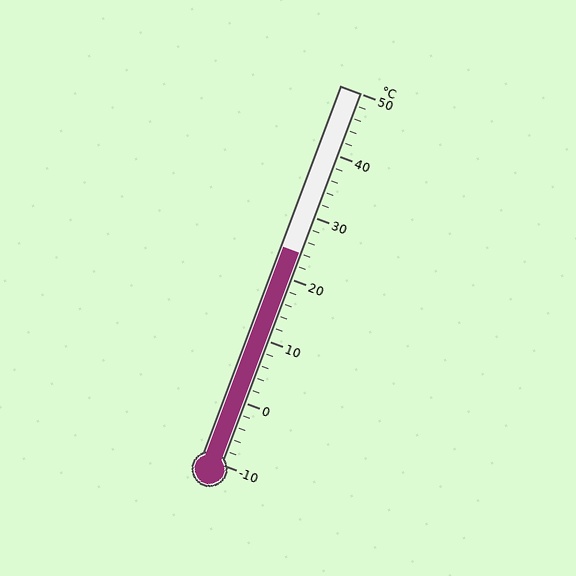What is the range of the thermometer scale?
The thermometer scale ranges from -10°C to 50°C.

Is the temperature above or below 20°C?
The temperature is above 20°C.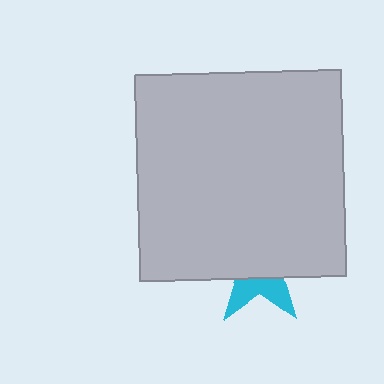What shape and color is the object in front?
The object in front is a light gray square.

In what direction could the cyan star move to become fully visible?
The cyan star could move down. That would shift it out from behind the light gray square entirely.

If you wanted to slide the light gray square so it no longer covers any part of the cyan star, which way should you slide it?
Slide it up — that is the most direct way to separate the two shapes.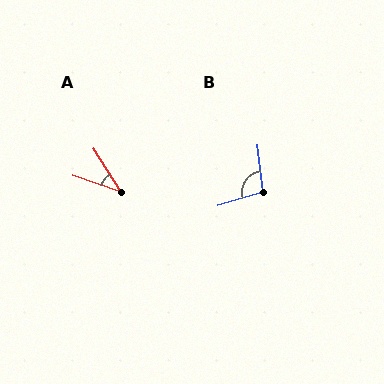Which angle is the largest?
B, at approximately 100 degrees.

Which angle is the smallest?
A, at approximately 38 degrees.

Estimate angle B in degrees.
Approximately 100 degrees.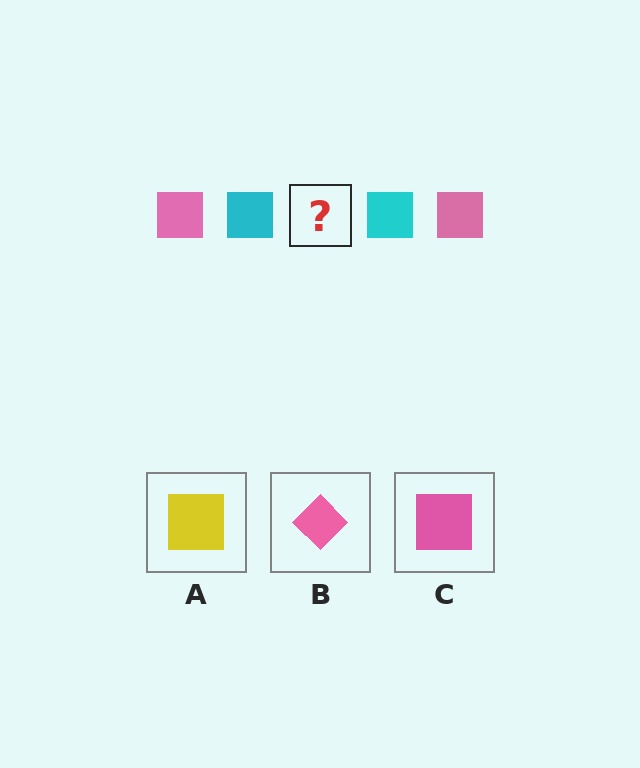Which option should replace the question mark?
Option C.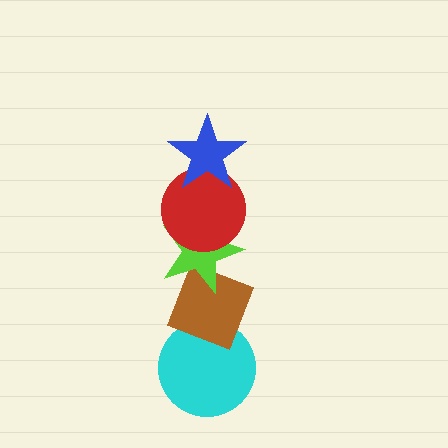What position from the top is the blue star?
The blue star is 1st from the top.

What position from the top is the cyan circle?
The cyan circle is 5th from the top.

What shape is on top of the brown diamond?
The lime star is on top of the brown diamond.